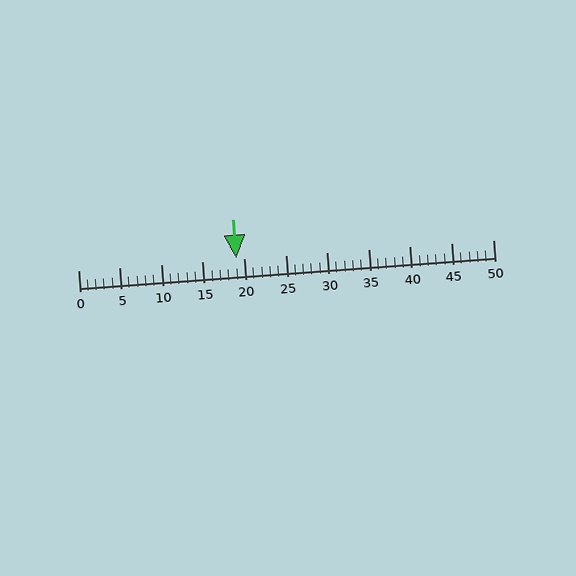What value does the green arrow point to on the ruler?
The green arrow points to approximately 19.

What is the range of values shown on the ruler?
The ruler shows values from 0 to 50.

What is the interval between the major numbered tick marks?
The major tick marks are spaced 5 units apart.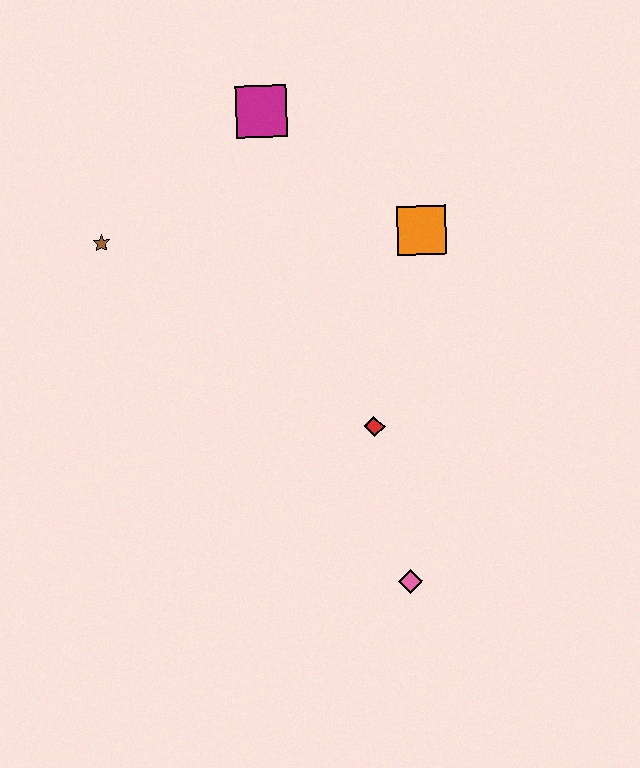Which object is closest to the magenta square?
The orange square is closest to the magenta square.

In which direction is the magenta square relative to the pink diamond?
The magenta square is above the pink diamond.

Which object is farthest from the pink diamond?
The magenta square is farthest from the pink diamond.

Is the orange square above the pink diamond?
Yes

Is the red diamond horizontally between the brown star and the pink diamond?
Yes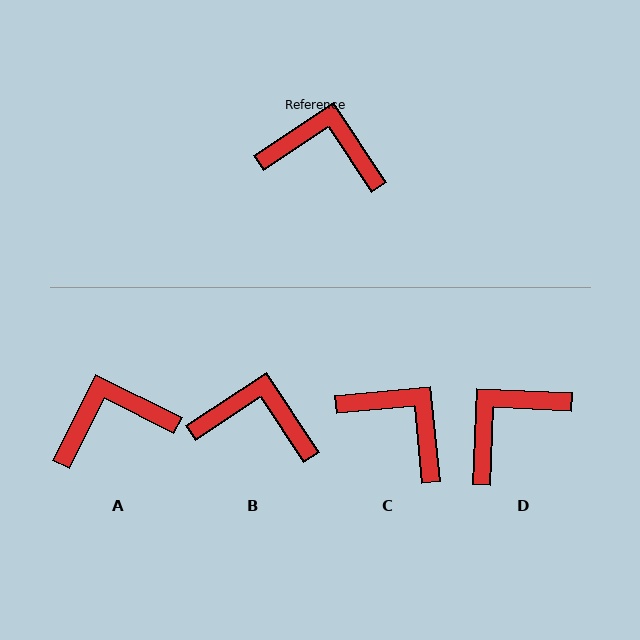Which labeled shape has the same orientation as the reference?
B.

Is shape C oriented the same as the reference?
No, it is off by about 28 degrees.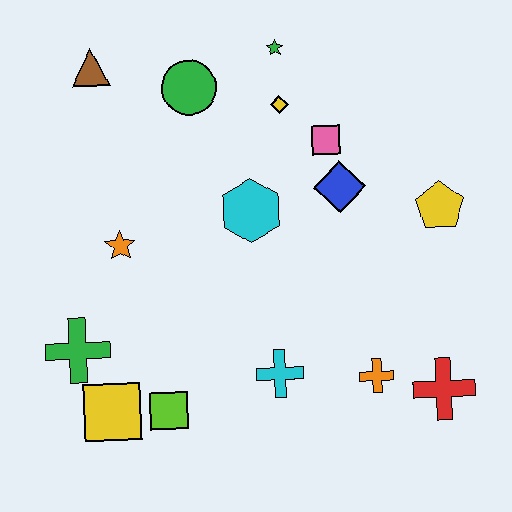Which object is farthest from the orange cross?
The brown triangle is farthest from the orange cross.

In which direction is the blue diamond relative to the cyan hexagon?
The blue diamond is to the right of the cyan hexagon.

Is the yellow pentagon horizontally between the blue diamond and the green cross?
No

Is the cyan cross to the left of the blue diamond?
Yes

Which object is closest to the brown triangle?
The green circle is closest to the brown triangle.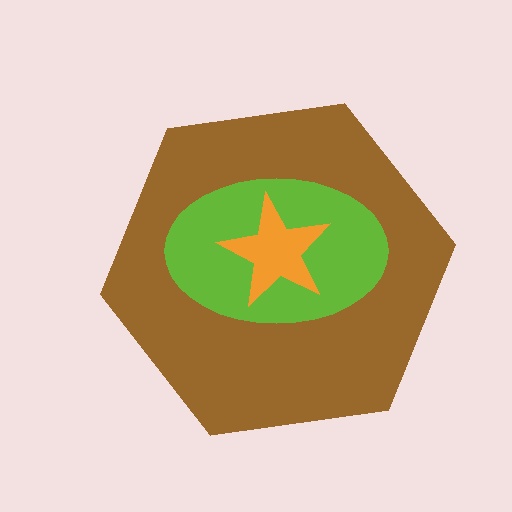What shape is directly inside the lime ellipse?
The orange star.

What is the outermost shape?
The brown hexagon.